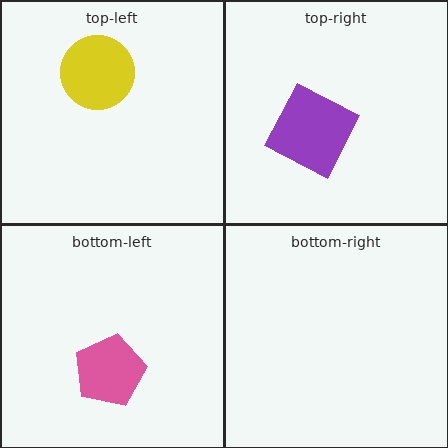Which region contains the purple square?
The top-right region.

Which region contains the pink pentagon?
The bottom-left region.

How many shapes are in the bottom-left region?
1.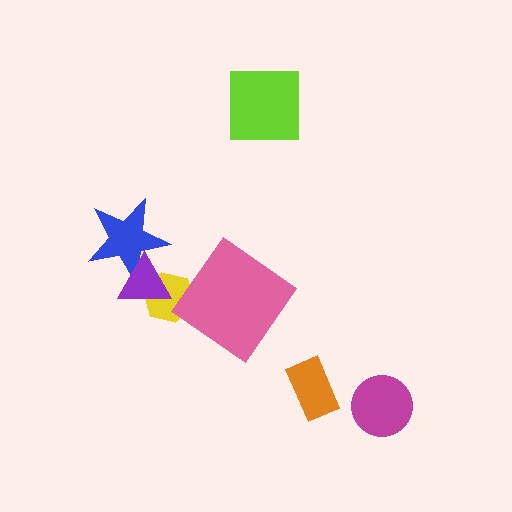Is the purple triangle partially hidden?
No, no other shape covers it.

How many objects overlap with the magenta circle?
0 objects overlap with the magenta circle.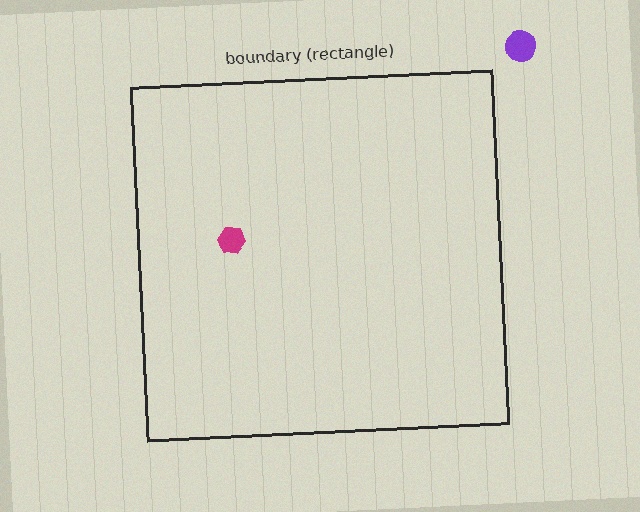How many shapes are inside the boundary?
1 inside, 1 outside.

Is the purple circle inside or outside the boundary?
Outside.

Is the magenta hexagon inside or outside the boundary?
Inside.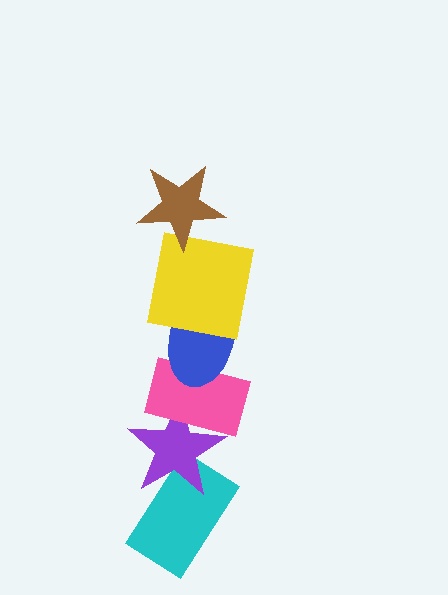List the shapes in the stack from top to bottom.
From top to bottom: the brown star, the yellow square, the blue ellipse, the pink rectangle, the purple star, the cyan rectangle.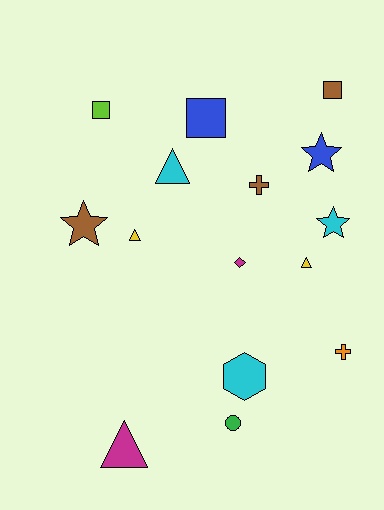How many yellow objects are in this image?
There are 2 yellow objects.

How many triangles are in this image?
There are 4 triangles.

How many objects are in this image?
There are 15 objects.